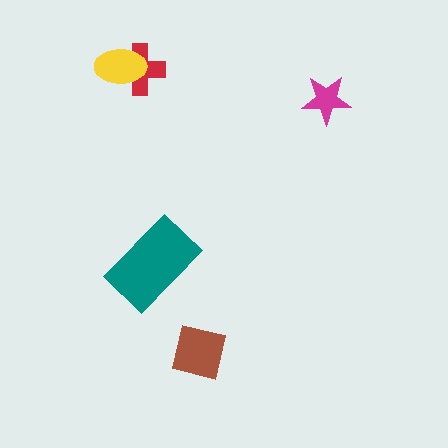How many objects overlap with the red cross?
1 object overlaps with the red cross.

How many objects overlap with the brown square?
0 objects overlap with the brown square.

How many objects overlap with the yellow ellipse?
1 object overlaps with the yellow ellipse.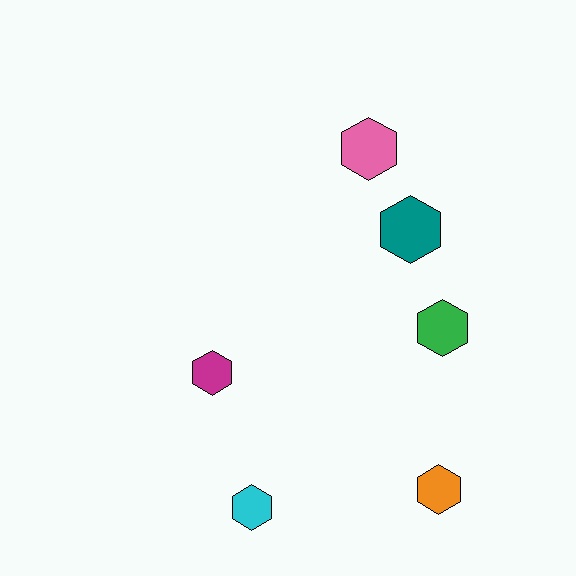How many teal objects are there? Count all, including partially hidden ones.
There is 1 teal object.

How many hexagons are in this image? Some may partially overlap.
There are 6 hexagons.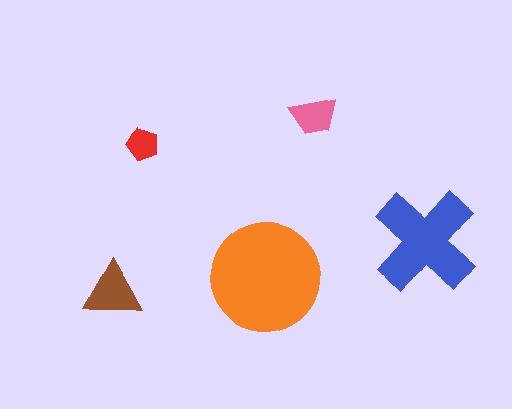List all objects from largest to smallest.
The orange circle, the blue cross, the brown triangle, the pink trapezoid, the red pentagon.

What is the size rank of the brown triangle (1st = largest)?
3rd.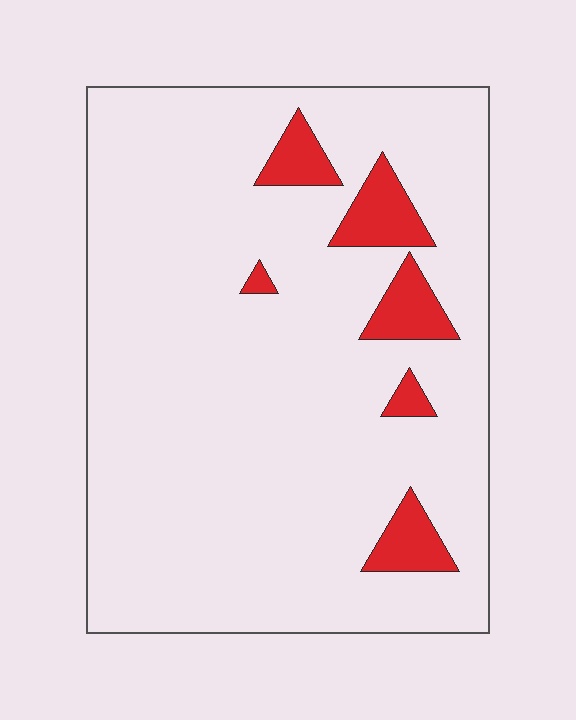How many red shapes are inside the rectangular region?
6.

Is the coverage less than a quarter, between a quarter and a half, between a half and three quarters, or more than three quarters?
Less than a quarter.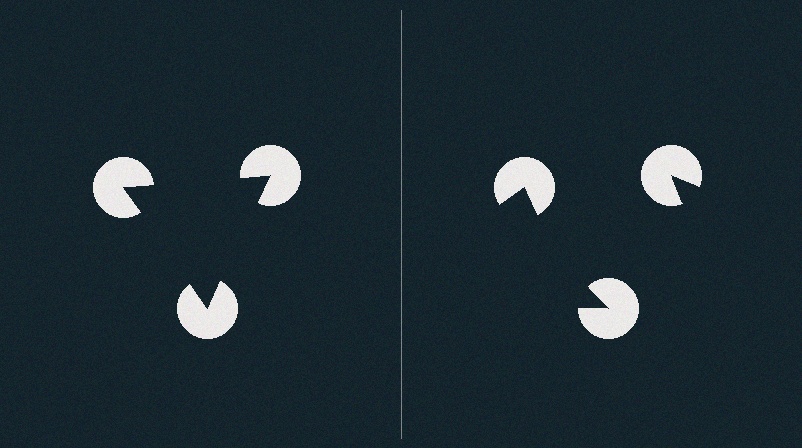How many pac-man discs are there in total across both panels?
6 — 3 on each side.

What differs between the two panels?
The pac-man discs are positioned identically on both sides; only the wedge orientations differ. On the left they align to a triangle; on the right they are misaligned.